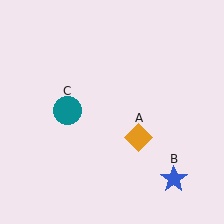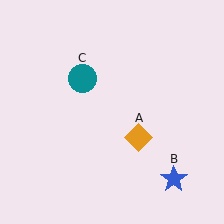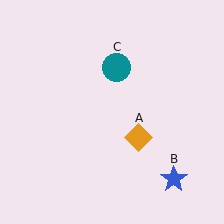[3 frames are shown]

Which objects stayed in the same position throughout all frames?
Orange diamond (object A) and blue star (object B) remained stationary.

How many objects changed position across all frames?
1 object changed position: teal circle (object C).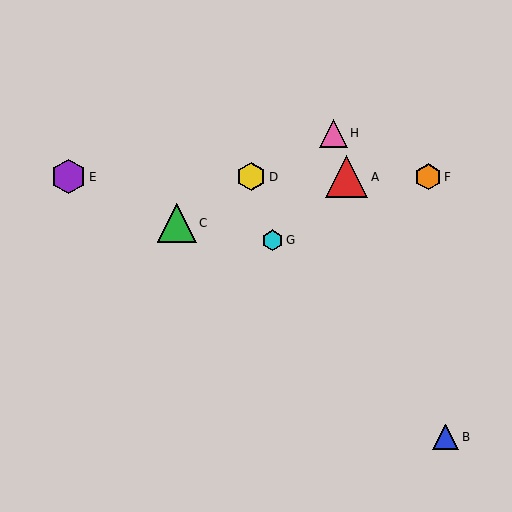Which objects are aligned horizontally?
Objects A, D, E, F are aligned horizontally.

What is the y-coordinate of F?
Object F is at y≈177.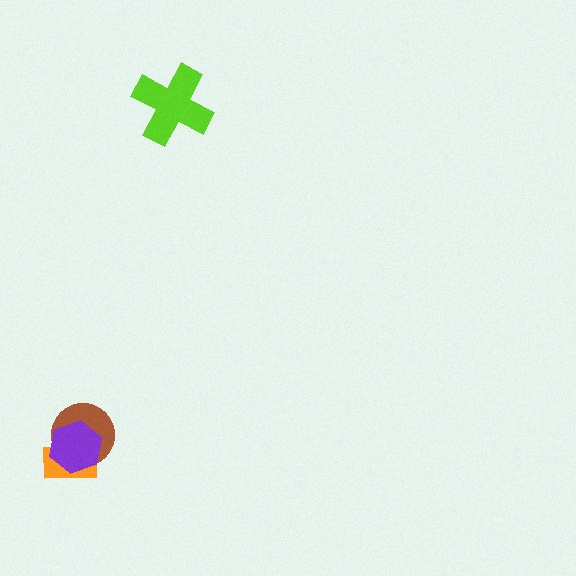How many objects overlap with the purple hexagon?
2 objects overlap with the purple hexagon.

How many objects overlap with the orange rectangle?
2 objects overlap with the orange rectangle.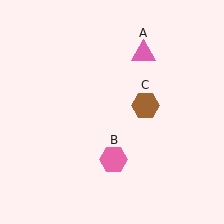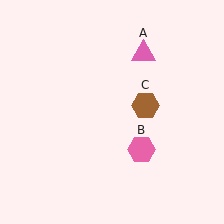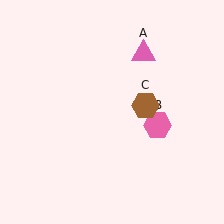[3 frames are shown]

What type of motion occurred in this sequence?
The pink hexagon (object B) rotated counterclockwise around the center of the scene.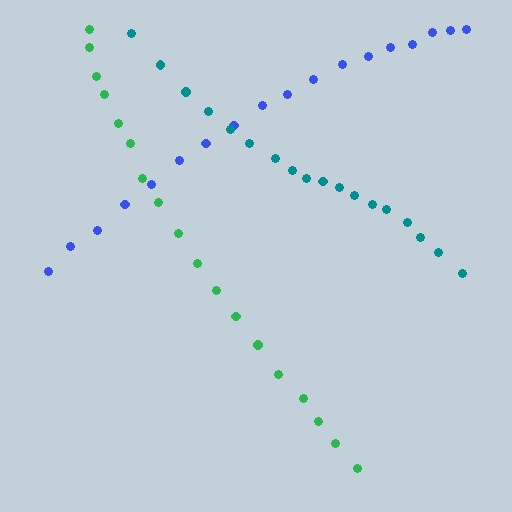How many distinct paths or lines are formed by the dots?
There are 3 distinct paths.